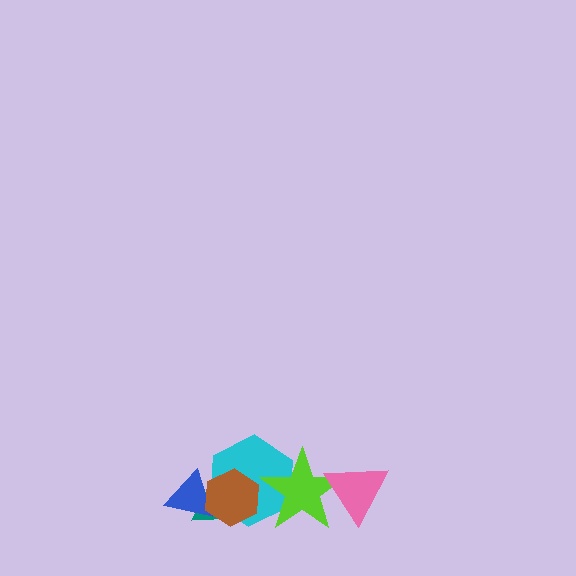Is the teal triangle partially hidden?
Yes, it is partially covered by another shape.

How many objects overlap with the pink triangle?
1 object overlaps with the pink triangle.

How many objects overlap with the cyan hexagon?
4 objects overlap with the cyan hexagon.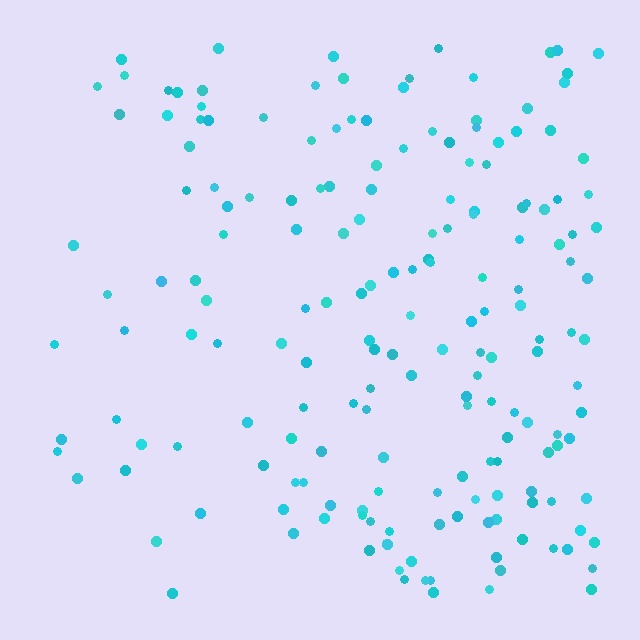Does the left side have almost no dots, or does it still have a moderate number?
Still a moderate number, just noticeably fewer than the right.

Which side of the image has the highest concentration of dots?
The right.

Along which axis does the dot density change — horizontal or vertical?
Horizontal.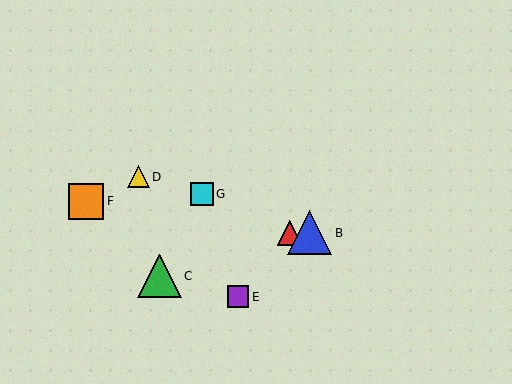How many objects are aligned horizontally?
2 objects (A, B) are aligned horizontally.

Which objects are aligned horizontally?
Objects A, B are aligned horizontally.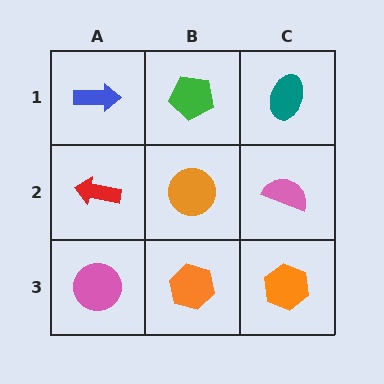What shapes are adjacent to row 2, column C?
A teal ellipse (row 1, column C), an orange hexagon (row 3, column C), an orange circle (row 2, column B).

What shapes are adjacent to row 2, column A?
A blue arrow (row 1, column A), a pink circle (row 3, column A), an orange circle (row 2, column B).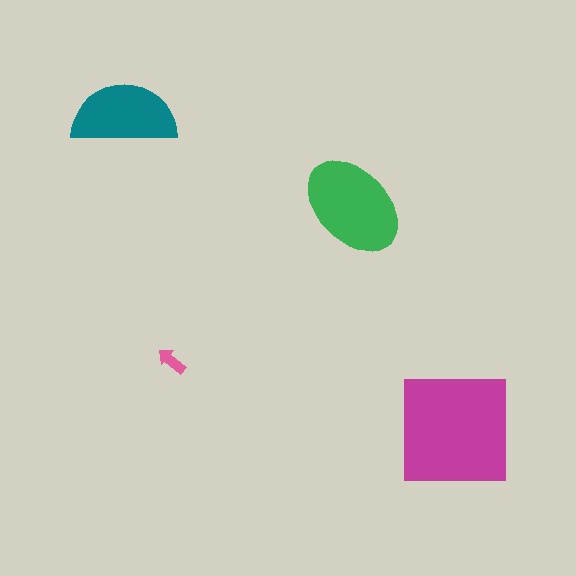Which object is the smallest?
The pink arrow.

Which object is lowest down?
The magenta square is bottommost.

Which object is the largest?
The magenta square.